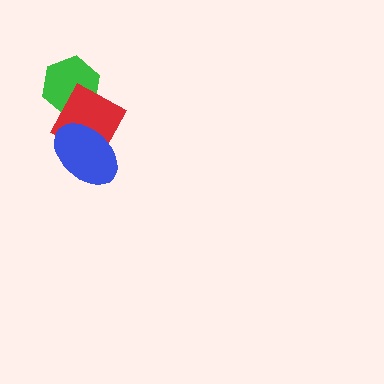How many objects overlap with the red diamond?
2 objects overlap with the red diamond.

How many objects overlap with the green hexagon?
1 object overlaps with the green hexagon.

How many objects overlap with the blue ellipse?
1 object overlaps with the blue ellipse.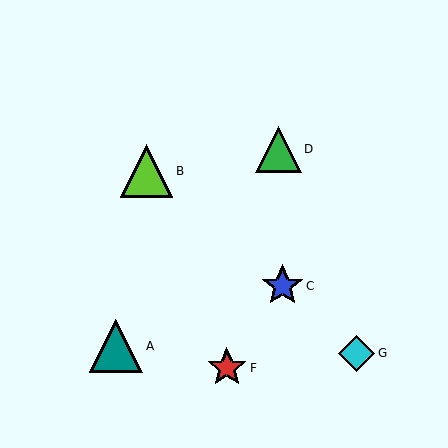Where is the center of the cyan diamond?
The center of the cyan diamond is at (356, 353).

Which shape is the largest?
The teal triangle (labeled A) is the largest.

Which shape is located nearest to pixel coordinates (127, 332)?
The teal triangle (labeled A) at (116, 346) is nearest to that location.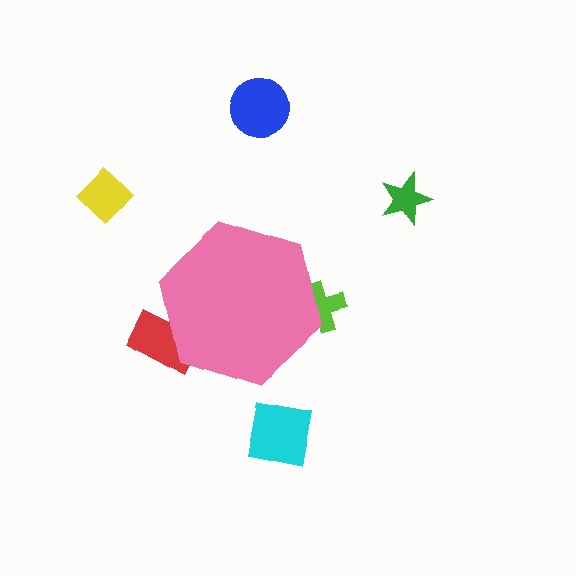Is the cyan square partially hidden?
No, the cyan square is fully visible.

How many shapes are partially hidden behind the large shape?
2 shapes are partially hidden.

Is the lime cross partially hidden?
Yes, the lime cross is partially hidden behind the pink hexagon.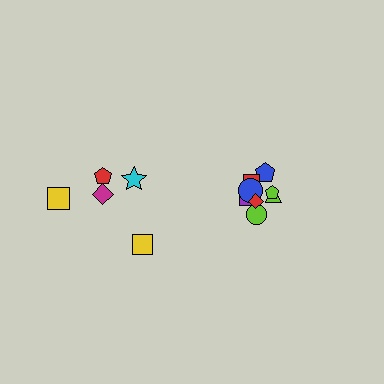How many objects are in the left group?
There are 5 objects.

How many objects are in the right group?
There are 8 objects.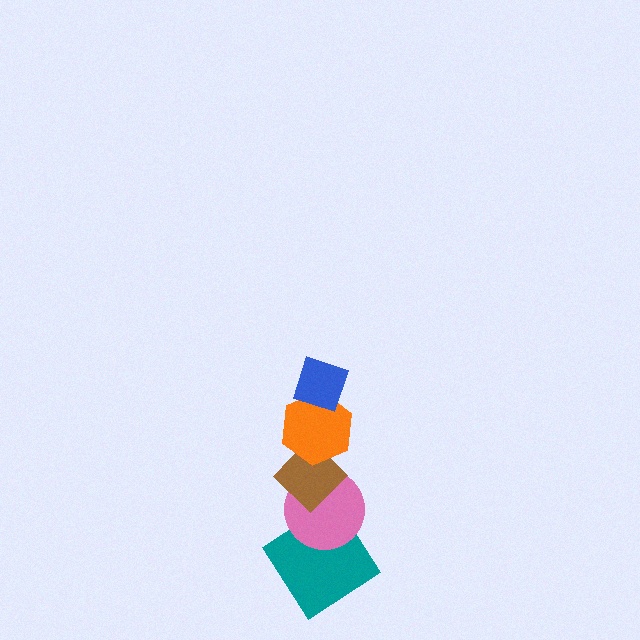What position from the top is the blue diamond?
The blue diamond is 1st from the top.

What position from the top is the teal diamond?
The teal diamond is 5th from the top.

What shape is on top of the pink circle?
The brown diamond is on top of the pink circle.